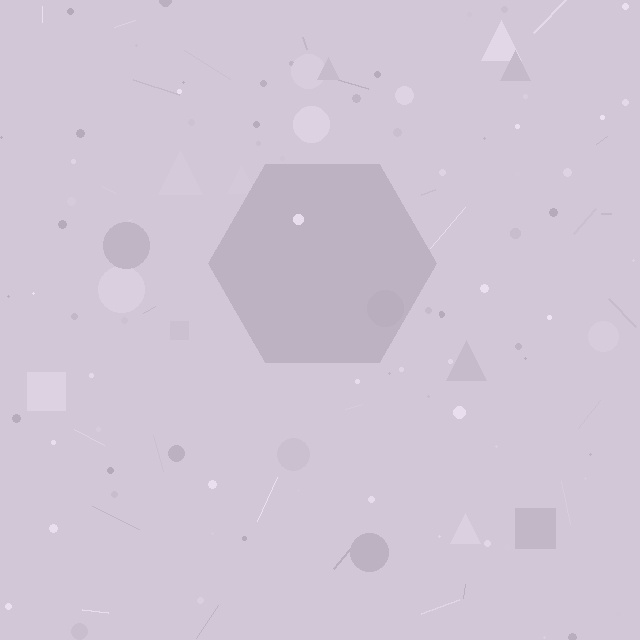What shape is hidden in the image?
A hexagon is hidden in the image.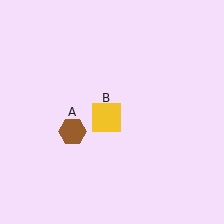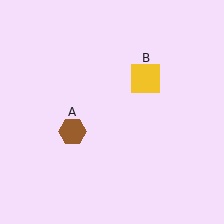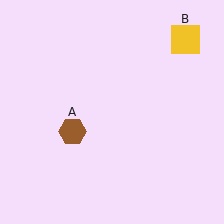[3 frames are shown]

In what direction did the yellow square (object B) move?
The yellow square (object B) moved up and to the right.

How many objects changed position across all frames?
1 object changed position: yellow square (object B).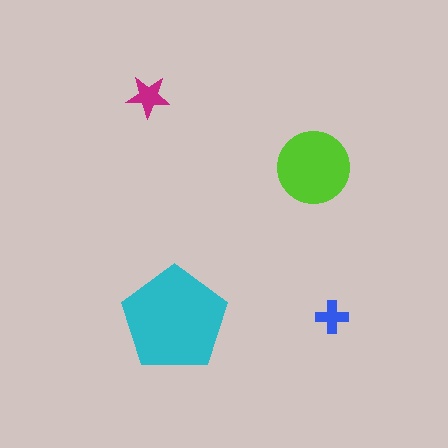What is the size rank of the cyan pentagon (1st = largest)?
1st.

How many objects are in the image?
There are 4 objects in the image.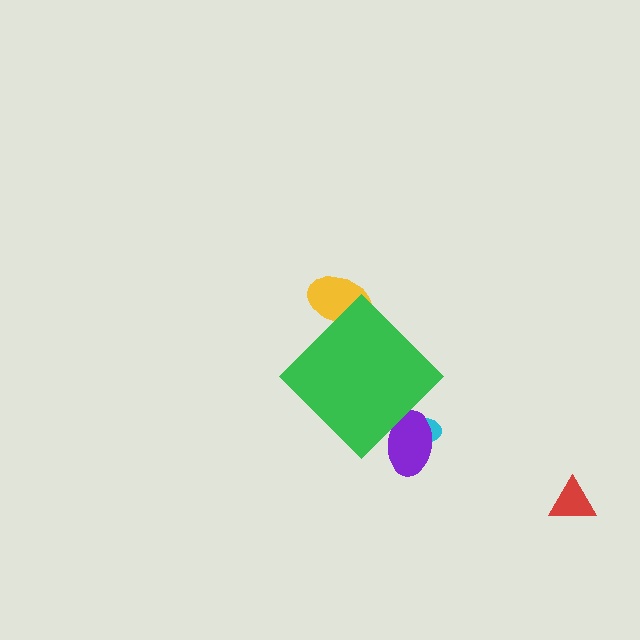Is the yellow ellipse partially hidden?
Yes, the yellow ellipse is partially hidden behind the green diamond.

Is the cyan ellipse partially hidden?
Yes, the cyan ellipse is partially hidden behind the green diamond.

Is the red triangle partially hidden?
No, the red triangle is fully visible.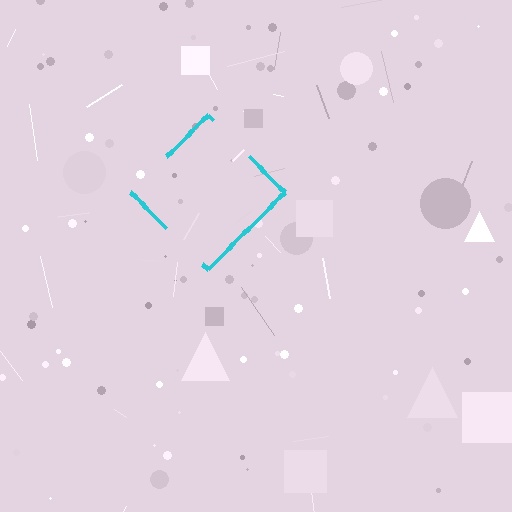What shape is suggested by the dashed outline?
The dashed outline suggests a diamond.